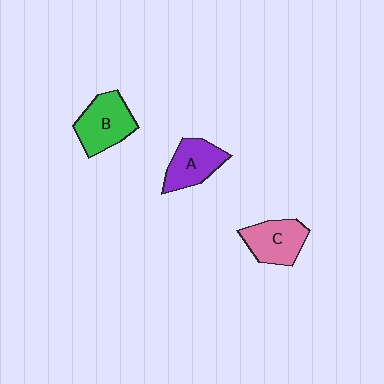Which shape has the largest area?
Shape B (green).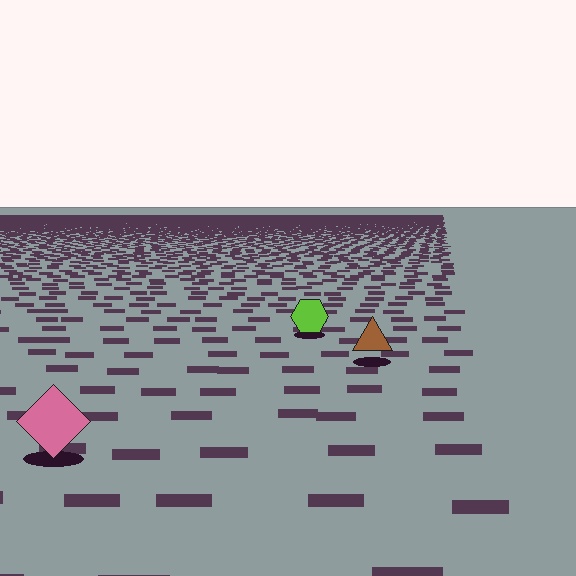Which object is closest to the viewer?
The pink diamond is closest. The texture marks near it are larger and more spread out.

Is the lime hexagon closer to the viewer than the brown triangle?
No. The brown triangle is closer — you can tell from the texture gradient: the ground texture is coarser near it.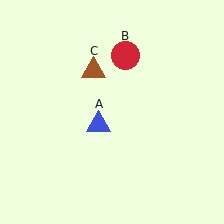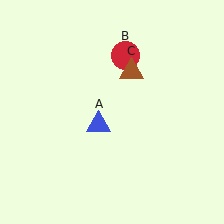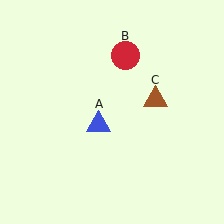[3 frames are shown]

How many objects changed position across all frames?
1 object changed position: brown triangle (object C).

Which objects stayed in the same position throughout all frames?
Blue triangle (object A) and red circle (object B) remained stationary.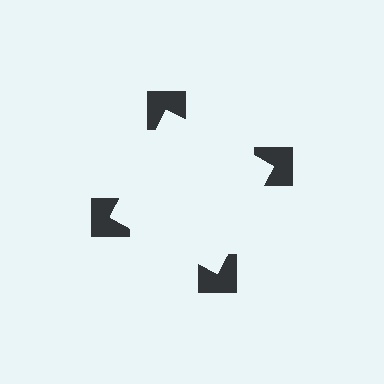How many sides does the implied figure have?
4 sides.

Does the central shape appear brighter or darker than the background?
It typically appears slightly brighter than the background, even though no actual brightness change is drawn.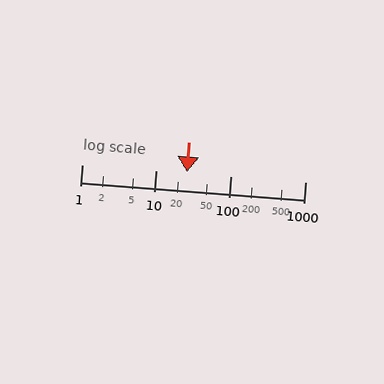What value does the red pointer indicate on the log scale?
The pointer indicates approximately 26.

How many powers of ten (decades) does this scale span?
The scale spans 3 decades, from 1 to 1000.